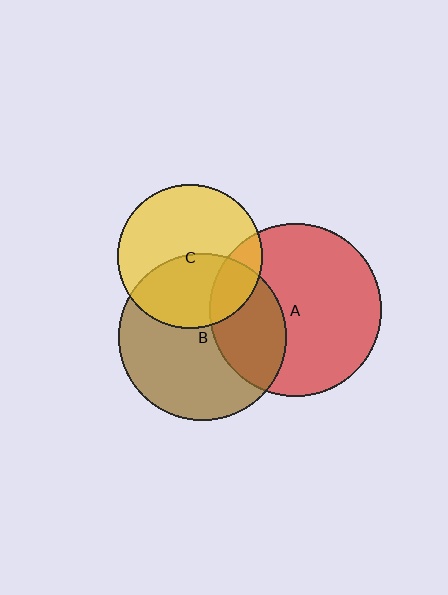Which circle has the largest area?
Circle A (red).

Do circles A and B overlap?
Yes.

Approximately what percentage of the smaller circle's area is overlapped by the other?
Approximately 35%.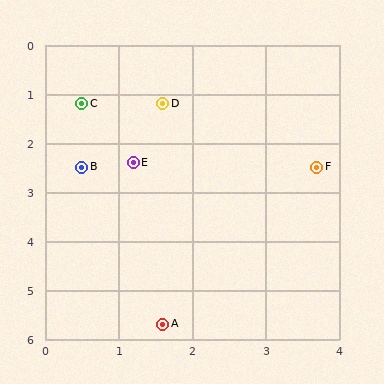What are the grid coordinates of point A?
Point A is at approximately (1.6, 5.7).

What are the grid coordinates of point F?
Point F is at approximately (3.7, 2.5).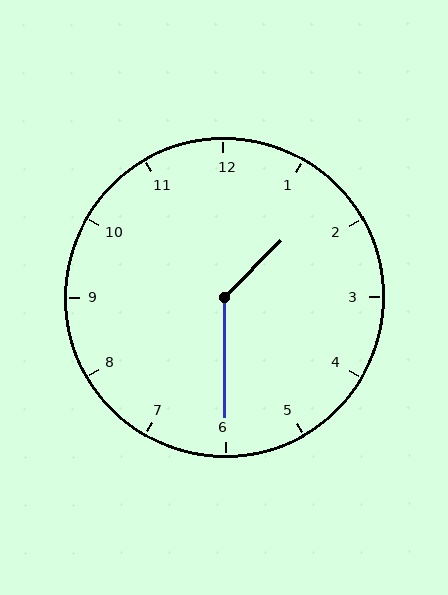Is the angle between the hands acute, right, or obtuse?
It is obtuse.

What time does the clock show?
1:30.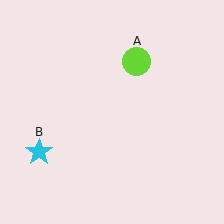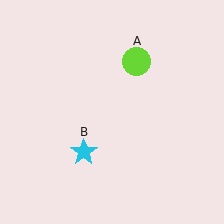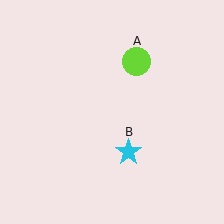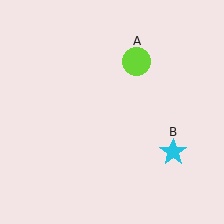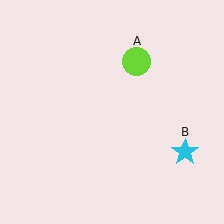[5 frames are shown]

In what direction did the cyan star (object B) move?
The cyan star (object B) moved right.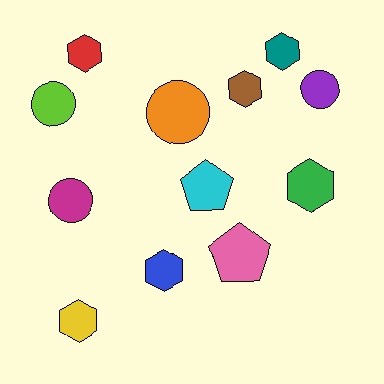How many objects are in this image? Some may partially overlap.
There are 12 objects.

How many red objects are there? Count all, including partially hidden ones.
There is 1 red object.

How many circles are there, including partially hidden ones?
There are 4 circles.